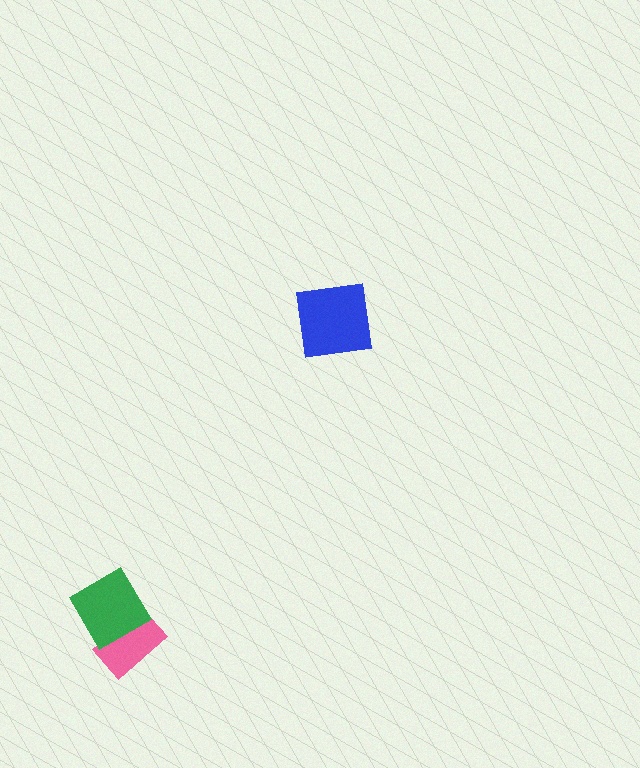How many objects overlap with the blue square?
0 objects overlap with the blue square.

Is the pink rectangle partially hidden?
Yes, it is partially covered by another shape.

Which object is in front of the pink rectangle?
The green diamond is in front of the pink rectangle.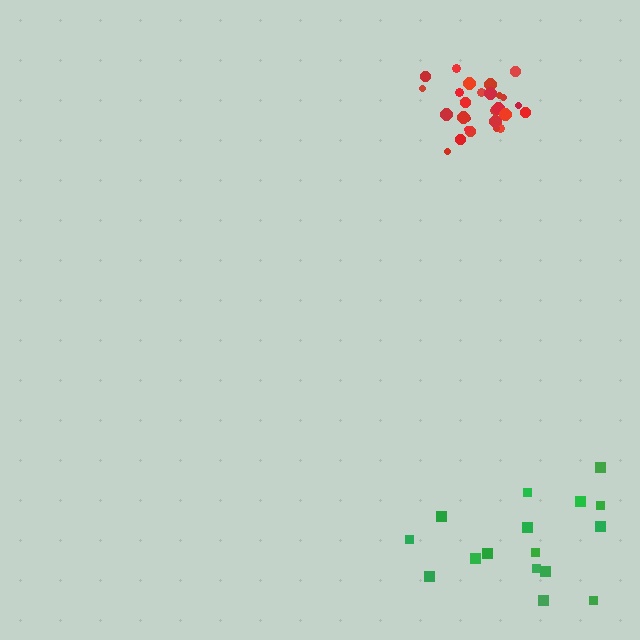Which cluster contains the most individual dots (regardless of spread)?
Red (28).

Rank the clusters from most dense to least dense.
red, green.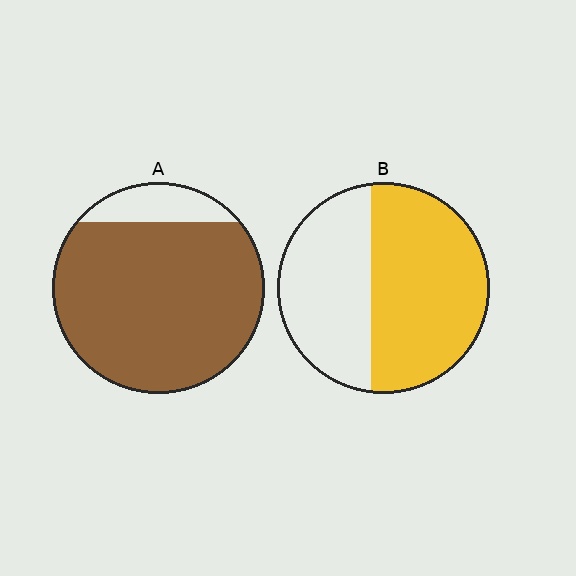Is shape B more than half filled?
Yes.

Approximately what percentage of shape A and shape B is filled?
A is approximately 85% and B is approximately 55%.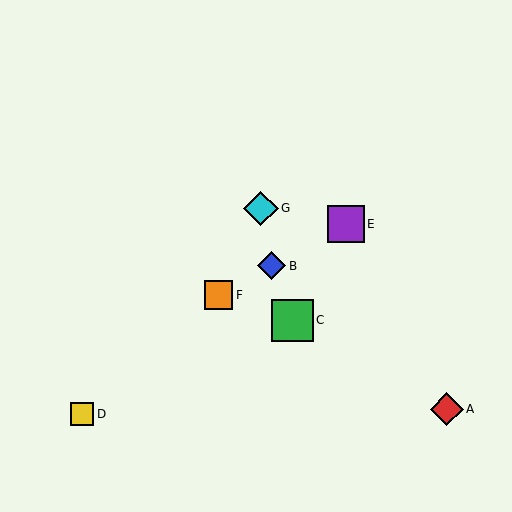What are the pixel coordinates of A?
Object A is at (447, 409).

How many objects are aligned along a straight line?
3 objects (B, E, F) are aligned along a straight line.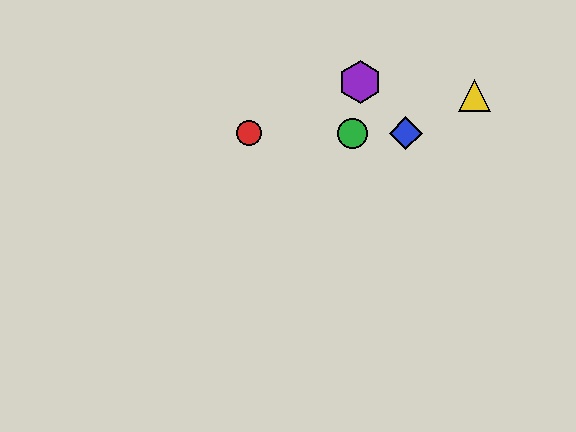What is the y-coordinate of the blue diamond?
The blue diamond is at y≈133.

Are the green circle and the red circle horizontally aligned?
Yes, both are at y≈133.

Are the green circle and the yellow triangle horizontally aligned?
No, the green circle is at y≈133 and the yellow triangle is at y≈96.